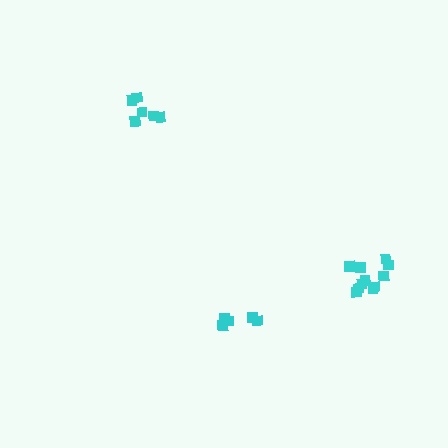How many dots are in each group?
Group 1: 11 dots, Group 2: 5 dots, Group 3: 6 dots (22 total).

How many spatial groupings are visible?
There are 3 spatial groupings.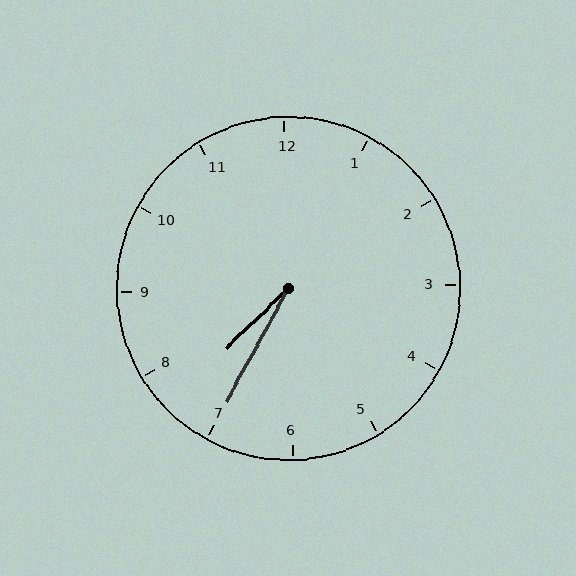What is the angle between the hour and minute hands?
Approximately 18 degrees.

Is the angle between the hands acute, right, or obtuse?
It is acute.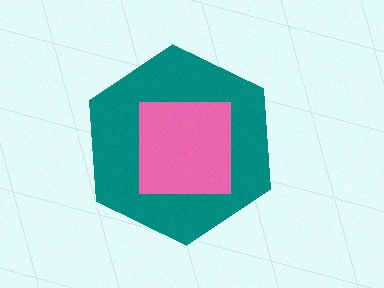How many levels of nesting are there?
2.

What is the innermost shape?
The pink square.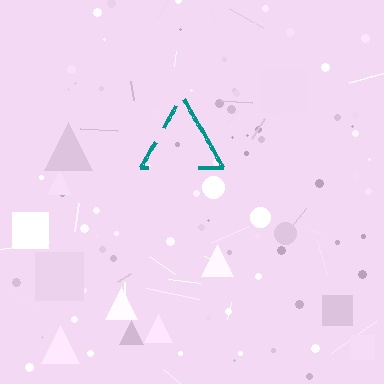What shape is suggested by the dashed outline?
The dashed outline suggests a triangle.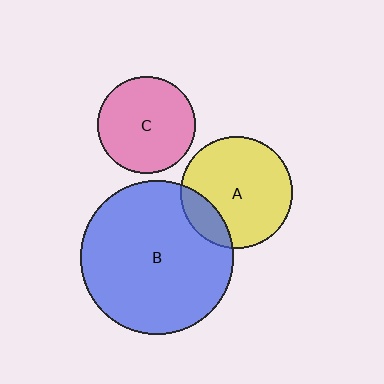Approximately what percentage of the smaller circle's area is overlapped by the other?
Approximately 15%.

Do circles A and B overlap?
Yes.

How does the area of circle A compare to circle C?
Approximately 1.3 times.